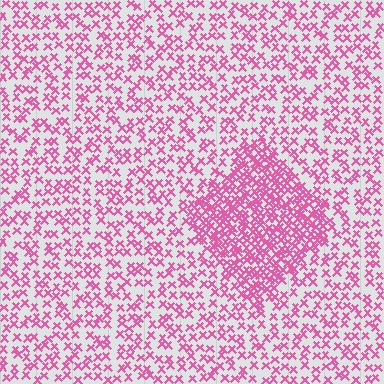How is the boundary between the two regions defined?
The boundary is defined by a change in element density (approximately 2.2x ratio). All elements are the same color, size, and shape.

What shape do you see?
I see a diamond.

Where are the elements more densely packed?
The elements are more densely packed inside the diamond boundary.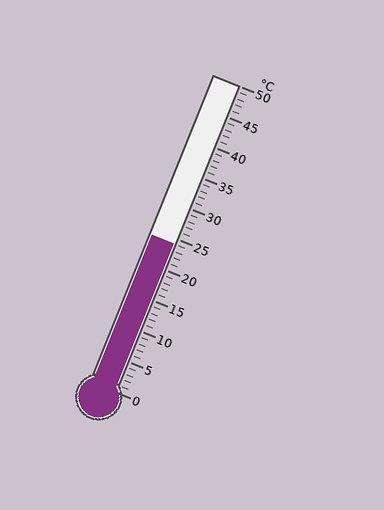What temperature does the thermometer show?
The thermometer shows approximately 24°C.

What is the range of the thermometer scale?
The thermometer scale ranges from 0°C to 50°C.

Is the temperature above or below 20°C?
The temperature is above 20°C.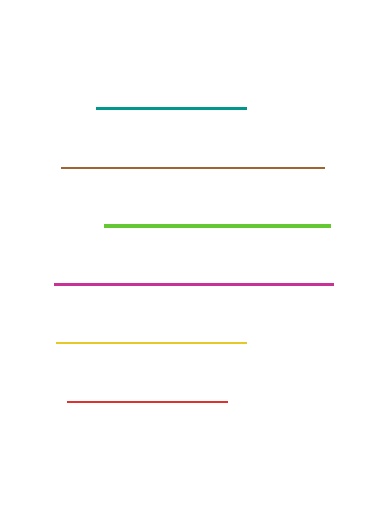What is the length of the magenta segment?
The magenta segment is approximately 279 pixels long.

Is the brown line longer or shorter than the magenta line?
The magenta line is longer than the brown line.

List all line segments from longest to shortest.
From longest to shortest: magenta, brown, lime, yellow, red, teal.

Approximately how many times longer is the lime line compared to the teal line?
The lime line is approximately 1.5 times the length of the teal line.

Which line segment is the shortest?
The teal line is the shortest at approximately 150 pixels.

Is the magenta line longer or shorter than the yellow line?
The magenta line is longer than the yellow line.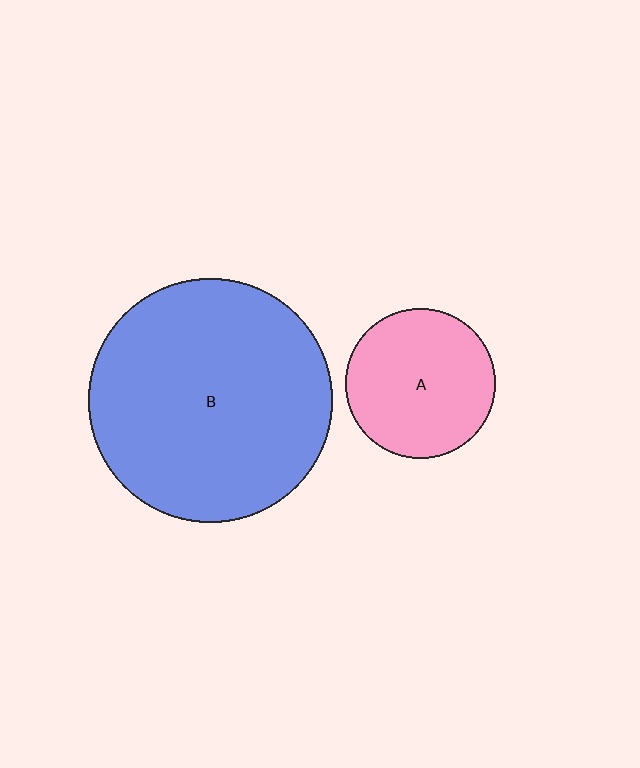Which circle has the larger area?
Circle B (blue).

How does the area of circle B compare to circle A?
Approximately 2.6 times.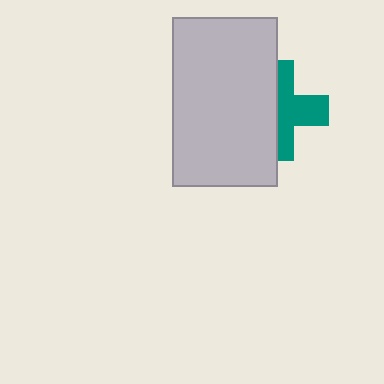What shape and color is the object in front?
The object in front is a light gray rectangle.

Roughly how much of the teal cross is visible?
About half of it is visible (roughly 52%).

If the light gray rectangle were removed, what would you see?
You would see the complete teal cross.